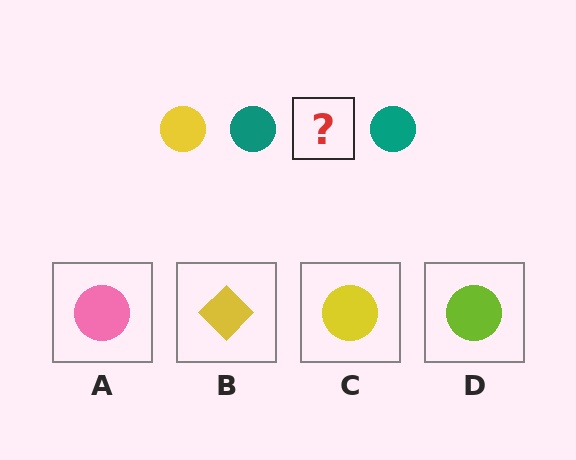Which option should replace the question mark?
Option C.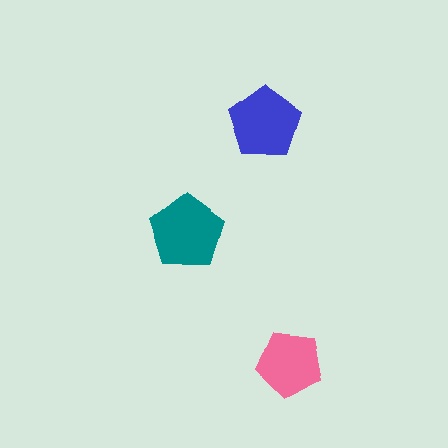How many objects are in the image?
There are 3 objects in the image.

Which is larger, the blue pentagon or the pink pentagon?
The blue one.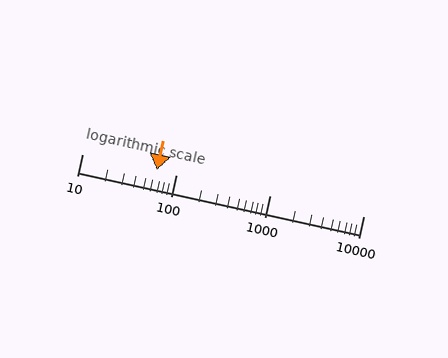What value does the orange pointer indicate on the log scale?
The pointer indicates approximately 63.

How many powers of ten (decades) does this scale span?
The scale spans 3 decades, from 10 to 10000.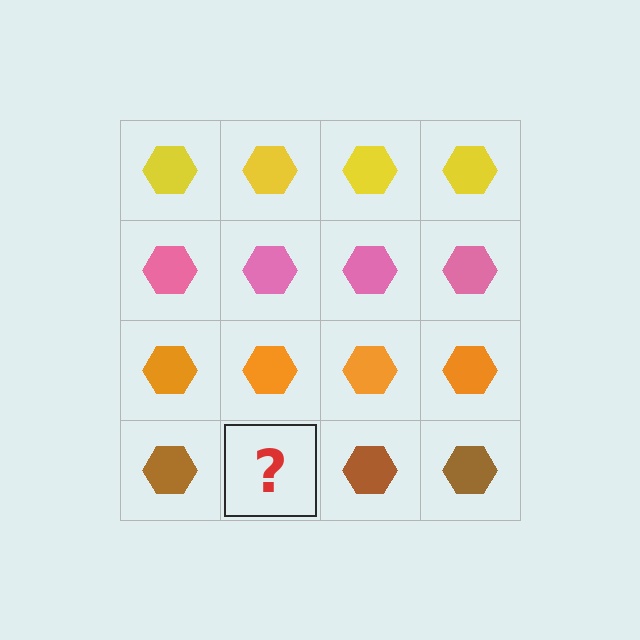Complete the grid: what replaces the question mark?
The question mark should be replaced with a brown hexagon.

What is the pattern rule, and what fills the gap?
The rule is that each row has a consistent color. The gap should be filled with a brown hexagon.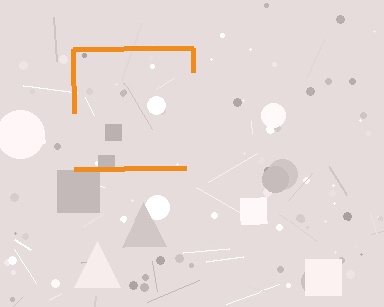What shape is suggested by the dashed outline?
The dashed outline suggests a square.